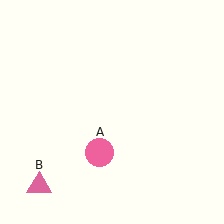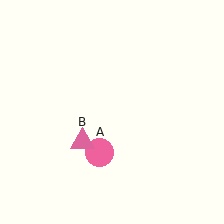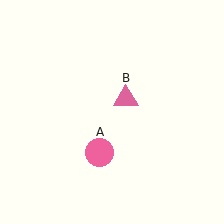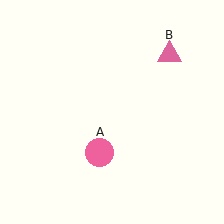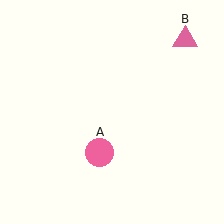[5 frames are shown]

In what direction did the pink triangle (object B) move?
The pink triangle (object B) moved up and to the right.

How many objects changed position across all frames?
1 object changed position: pink triangle (object B).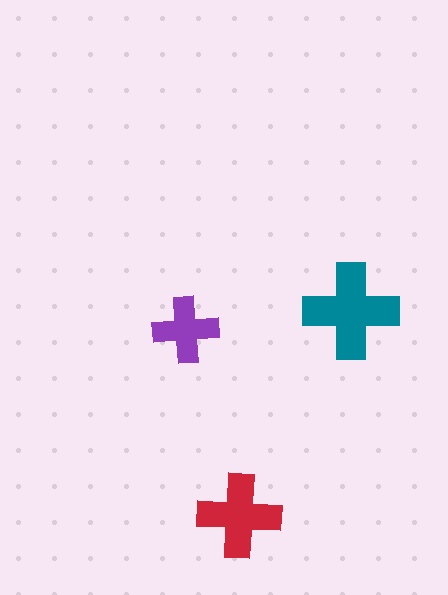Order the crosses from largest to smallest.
the teal one, the red one, the purple one.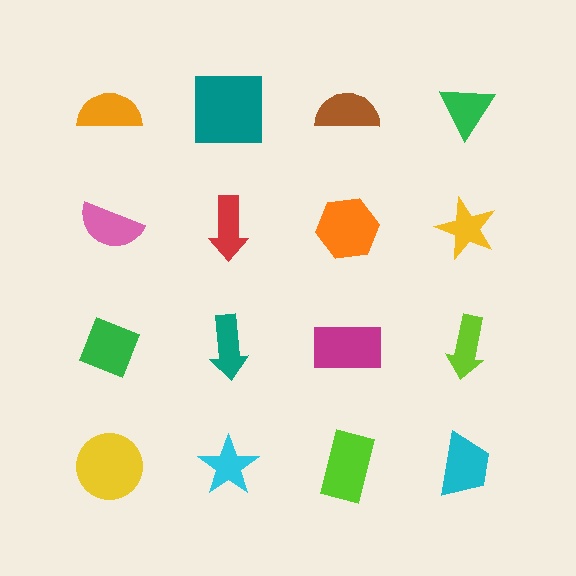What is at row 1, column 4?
A green triangle.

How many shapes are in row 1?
4 shapes.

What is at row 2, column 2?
A red arrow.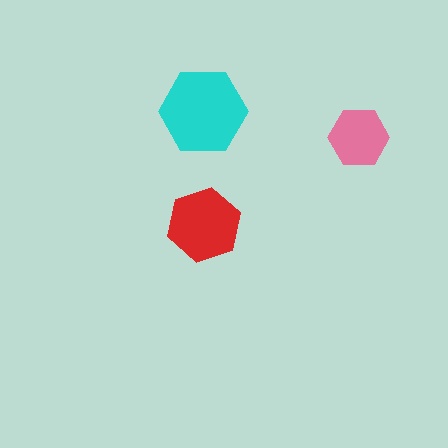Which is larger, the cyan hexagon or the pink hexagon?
The cyan one.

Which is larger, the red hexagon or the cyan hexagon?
The cyan one.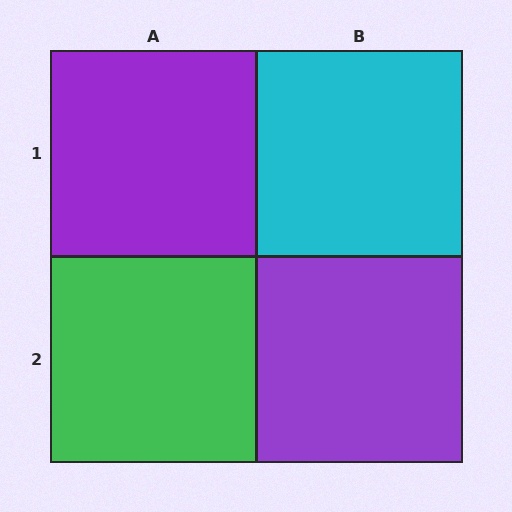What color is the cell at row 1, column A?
Purple.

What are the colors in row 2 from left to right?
Green, purple.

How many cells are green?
1 cell is green.